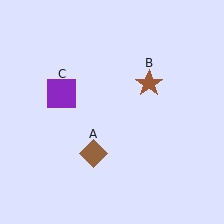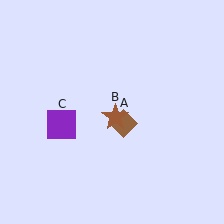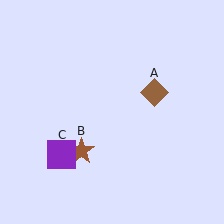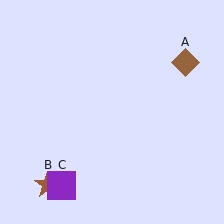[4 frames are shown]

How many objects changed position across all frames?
3 objects changed position: brown diamond (object A), brown star (object B), purple square (object C).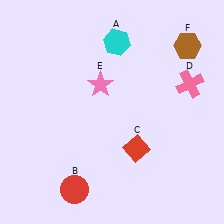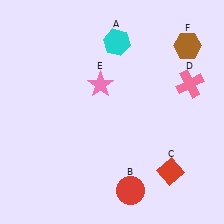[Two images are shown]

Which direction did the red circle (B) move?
The red circle (B) moved right.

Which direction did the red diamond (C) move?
The red diamond (C) moved right.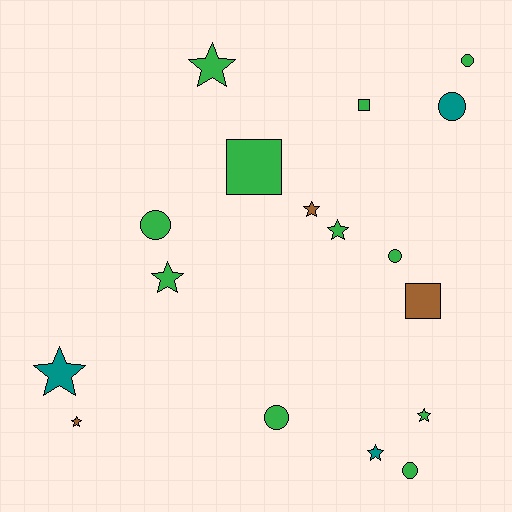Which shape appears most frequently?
Star, with 8 objects.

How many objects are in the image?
There are 17 objects.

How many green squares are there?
There are 2 green squares.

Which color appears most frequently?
Green, with 11 objects.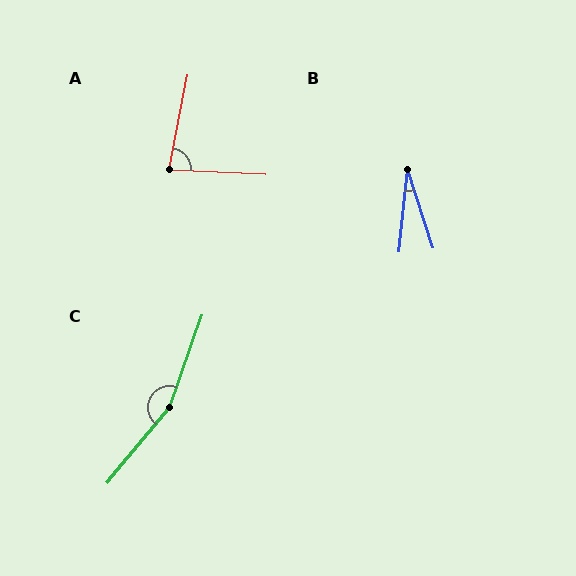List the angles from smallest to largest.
B (24°), A (82°), C (160°).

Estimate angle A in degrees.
Approximately 82 degrees.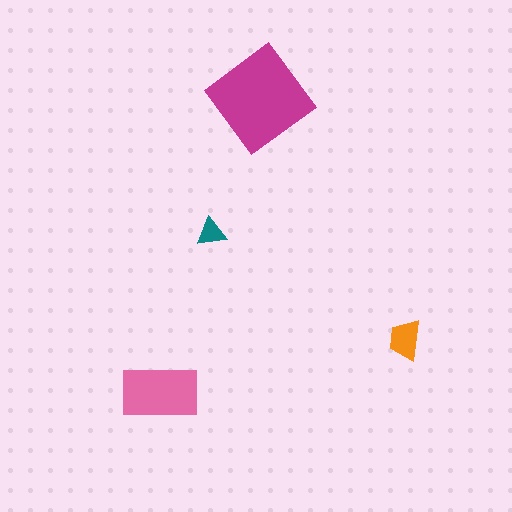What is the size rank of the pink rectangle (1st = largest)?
2nd.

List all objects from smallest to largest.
The teal triangle, the orange trapezoid, the pink rectangle, the magenta diamond.